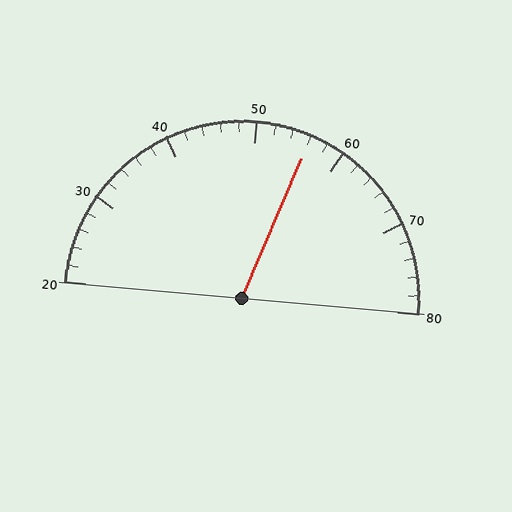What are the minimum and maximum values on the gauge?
The gauge ranges from 20 to 80.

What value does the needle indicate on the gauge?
The needle indicates approximately 56.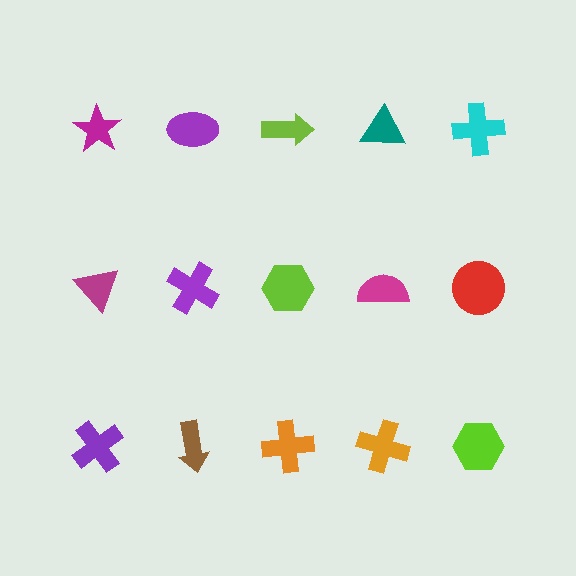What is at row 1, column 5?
A cyan cross.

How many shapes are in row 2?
5 shapes.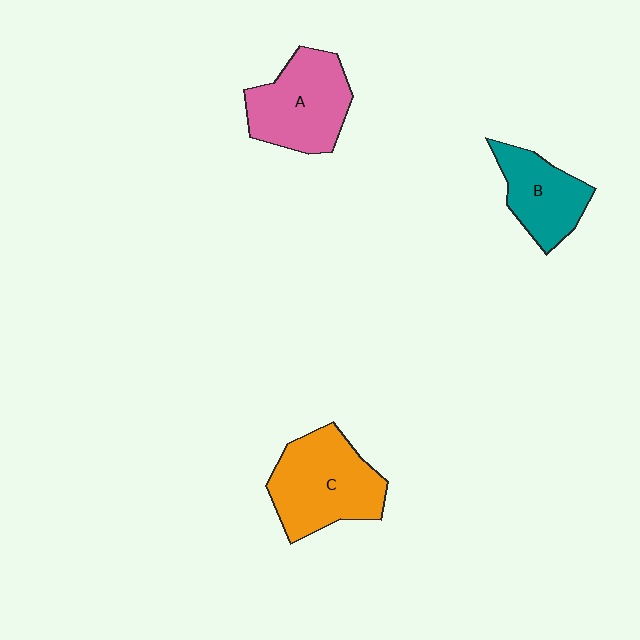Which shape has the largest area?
Shape C (orange).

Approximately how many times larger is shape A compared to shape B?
Approximately 1.3 times.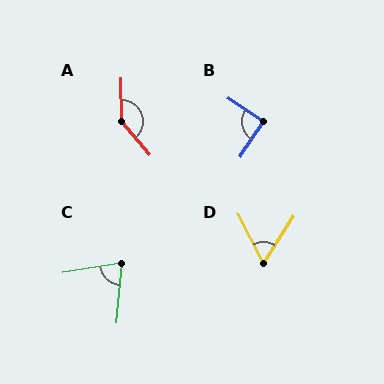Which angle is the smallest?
D, at approximately 60 degrees.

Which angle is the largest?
A, at approximately 140 degrees.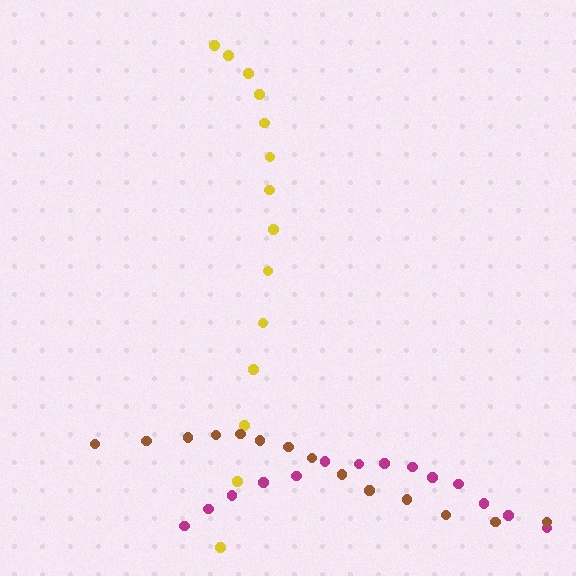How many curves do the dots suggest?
There are 3 distinct paths.